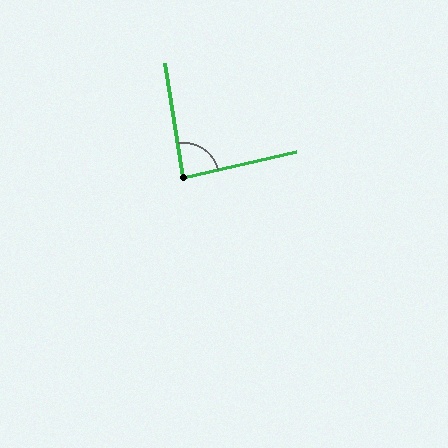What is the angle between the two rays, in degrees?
Approximately 86 degrees.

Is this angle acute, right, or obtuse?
It is approximately a right angle.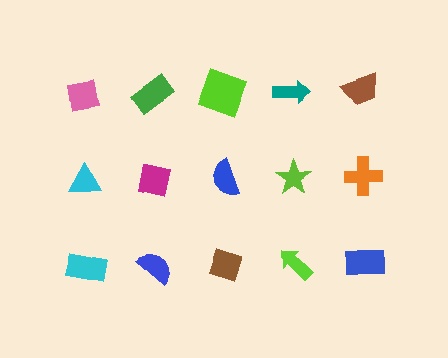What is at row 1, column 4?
A teal arrow.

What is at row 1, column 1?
A pink square.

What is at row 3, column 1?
A cyan rectangle.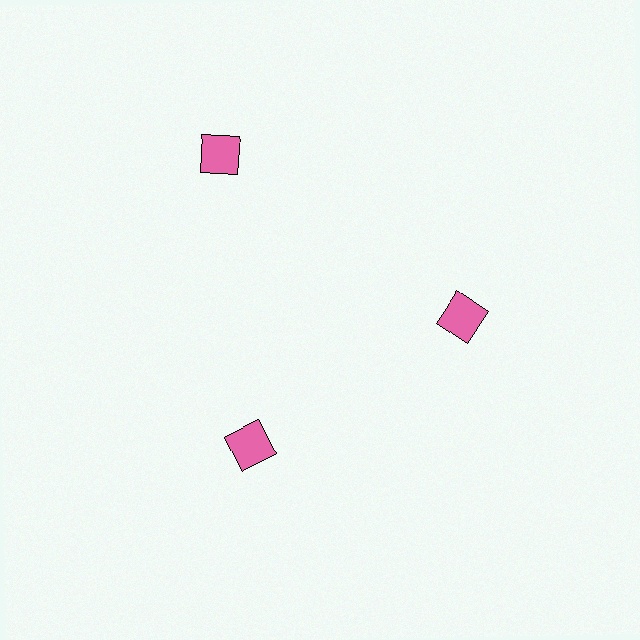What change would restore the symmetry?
The symmetry would be restored by moving it inward, back onto the ring so that all 3 squares sit at equal angles and equal distance from the center.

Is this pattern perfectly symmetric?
No. The 3 pink squares are arranged in a ring, but one element near the 11 o'clock position is pushed outward from the center, breaking the 3-fold rotational symmetry.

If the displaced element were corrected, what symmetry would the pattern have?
It would have 3-fold rotational symmetry — the pattern would map onto itself every 120 degrees.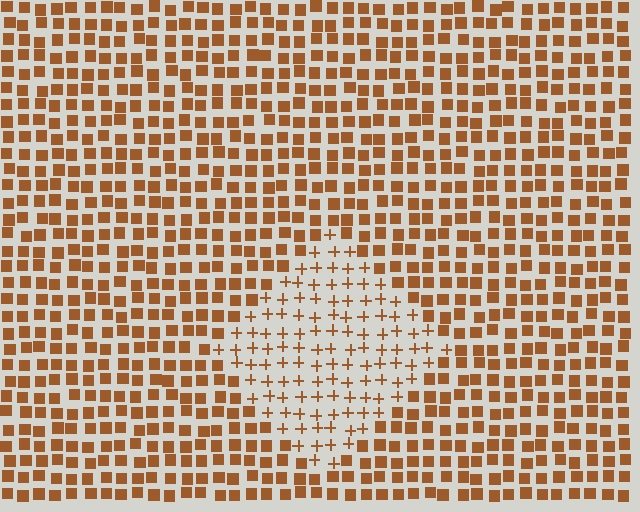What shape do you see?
I see a diamond.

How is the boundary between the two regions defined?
The boundary is defined by a change in element shape: plus signs inside vs. squares outside. All elements share the same color and spacing.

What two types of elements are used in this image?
The image uses plus signs inside the diamond region and squares outside it.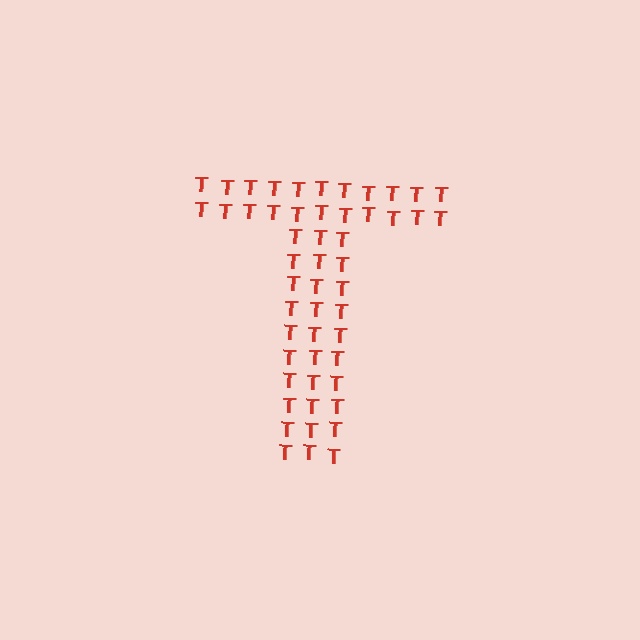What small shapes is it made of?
It is made of small letter T's.